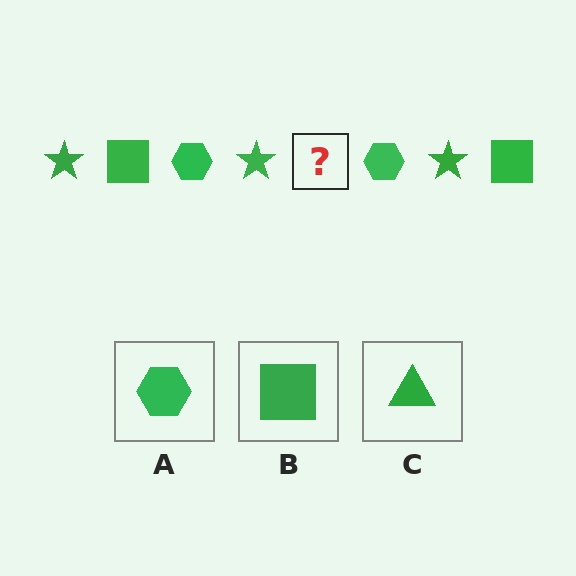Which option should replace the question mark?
Option B.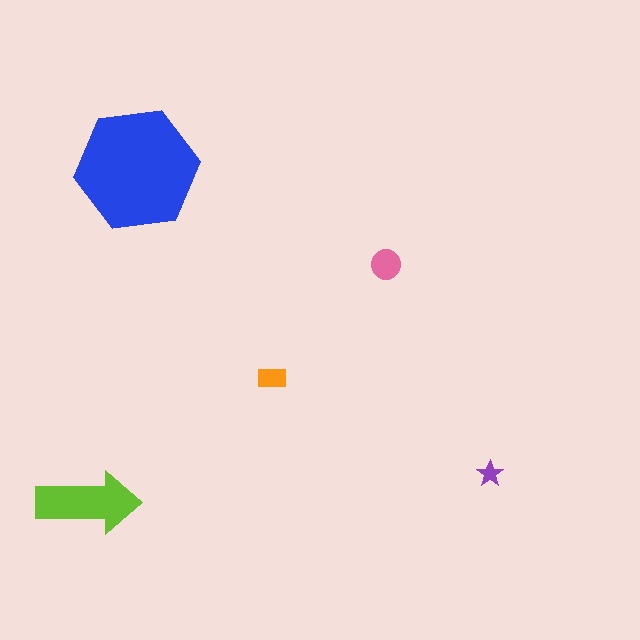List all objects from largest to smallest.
The blue hexagon, the lime arrow, the pink circle, the orange rectangle, the purple star.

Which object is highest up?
The blue hexagon is topmost.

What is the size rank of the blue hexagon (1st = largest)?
1st.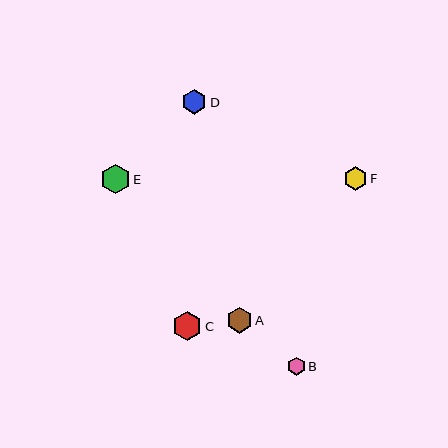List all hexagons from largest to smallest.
From largest to smallest: E, C, A, D, F, B.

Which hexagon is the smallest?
Hexagon B is the smallest with a size of approximately 18 pixels.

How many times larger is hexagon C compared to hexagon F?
Hexagon C is approximately 1.2 times the size of hexagon F.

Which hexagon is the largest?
Hexagon E is the largest with a size of approximately 30 pixels.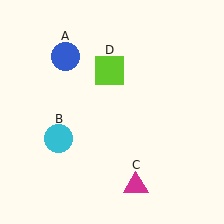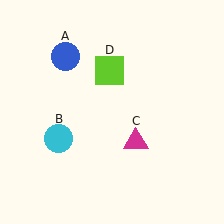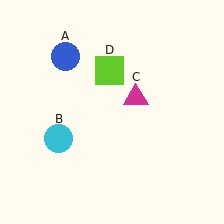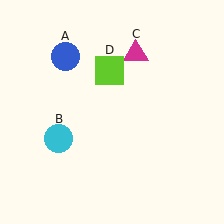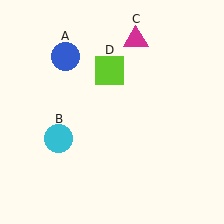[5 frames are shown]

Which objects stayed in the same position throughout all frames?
Blue circle (object A) and cyan circle (object B) and lime square (object D) remained stationary.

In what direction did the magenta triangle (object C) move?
The magenta triangle (object C) moved up.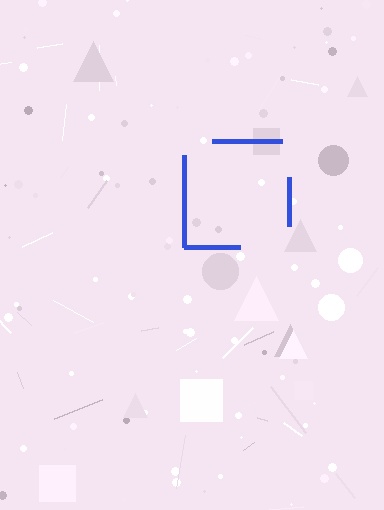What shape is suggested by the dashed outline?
The dashed outline suggests a square.